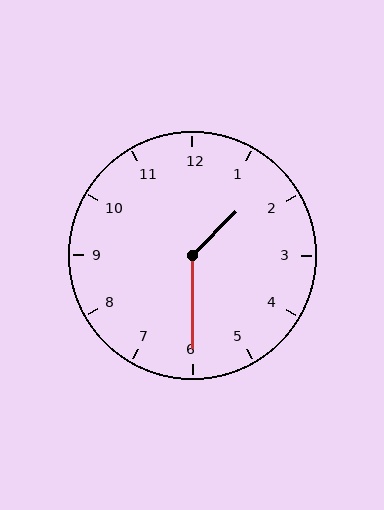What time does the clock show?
1:30.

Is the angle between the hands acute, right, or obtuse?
It is obtuse.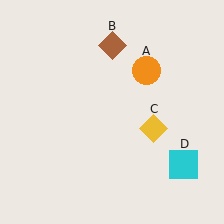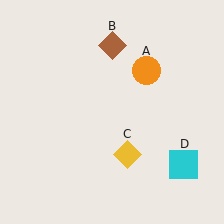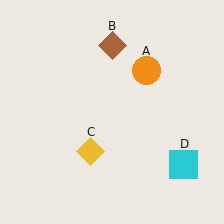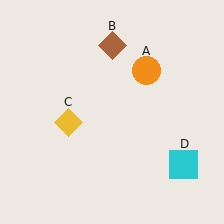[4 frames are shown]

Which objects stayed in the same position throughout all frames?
Orange circle (object A) and brown diamond (object B) and cyan square (object D) remained stationary.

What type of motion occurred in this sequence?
The yellow diamond (object C) rotated clockwise around the center of the scene.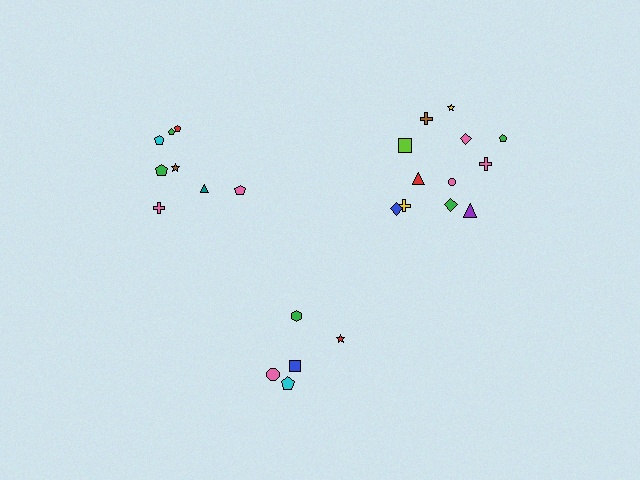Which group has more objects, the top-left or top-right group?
The top-right group.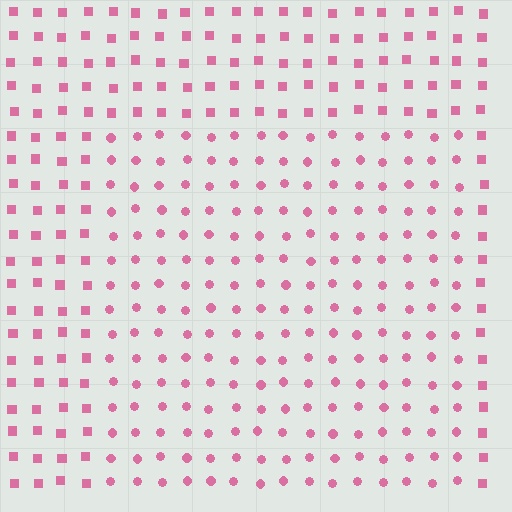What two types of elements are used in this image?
The image uses circles inside the rectangle region and squares outside it.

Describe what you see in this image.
The image is filled with small pink elements arranged in a uniform grid. A rectangle-shaped region contains circles, while the surrounding area contains squares. The boundary is defined purely by the change in element shape.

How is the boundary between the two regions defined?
The boundary is defined by a change in element shape: circles inside vs. squares outside. All elements share the same color and spacing.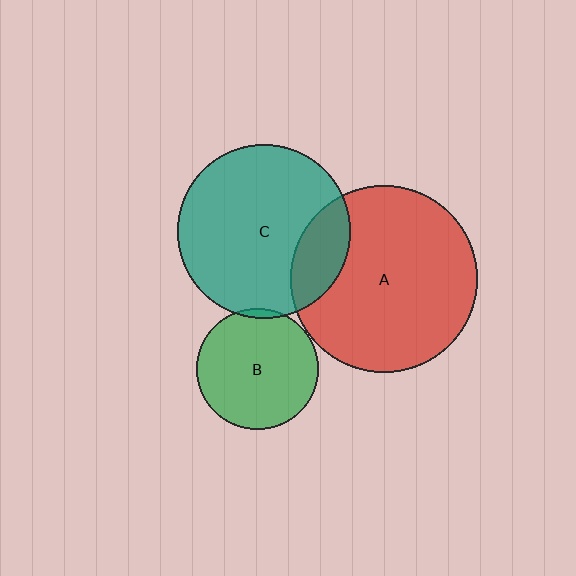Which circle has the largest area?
Circle A (red).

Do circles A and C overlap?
Yes.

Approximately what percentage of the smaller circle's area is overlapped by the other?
Approximately 20%.